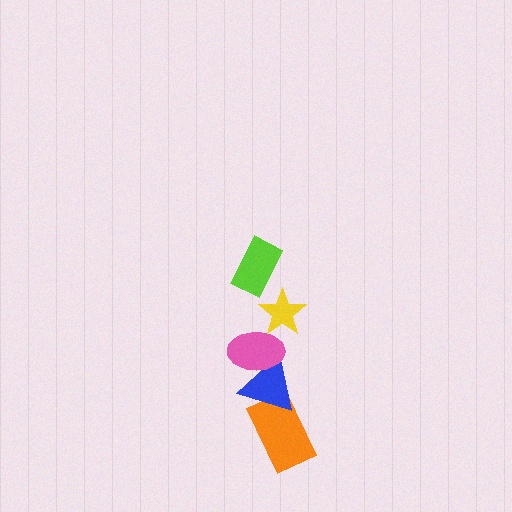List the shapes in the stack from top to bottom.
From top to bottom: the lime rectangle, the yellow star, the pink ellipse, the blue triangle, the orange rectangle.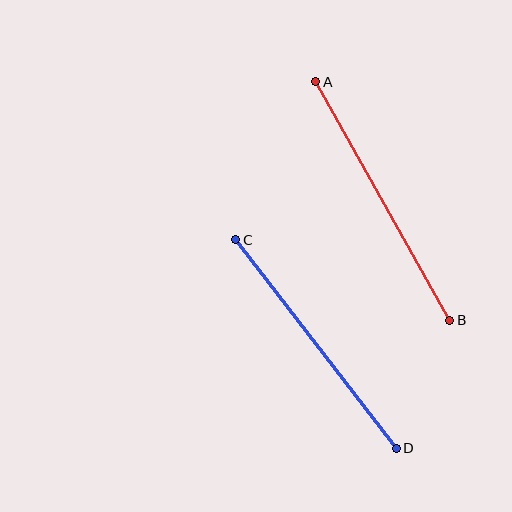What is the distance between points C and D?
The distance is approximately 263 pixels.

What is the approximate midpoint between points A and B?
The midpoint is at approximately (383, 201) pixels.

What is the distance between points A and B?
The distance is approximately 274 pixels.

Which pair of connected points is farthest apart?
Points A and B are farthest apart.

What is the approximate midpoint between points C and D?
The midpoint is at approximately (316, 344) pixels.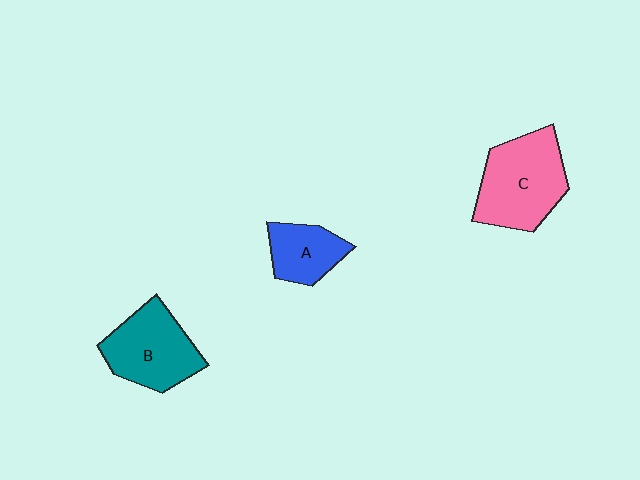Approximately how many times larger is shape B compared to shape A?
Approximately 1.6 times.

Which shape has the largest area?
Shape C (pink).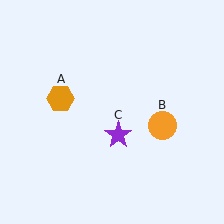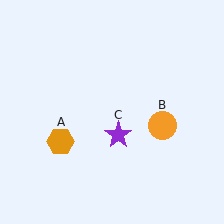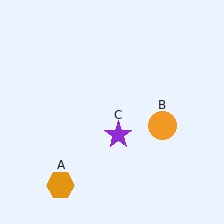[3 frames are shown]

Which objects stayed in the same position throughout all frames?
Orange circle (object B) and purple star (object C) remained stationary.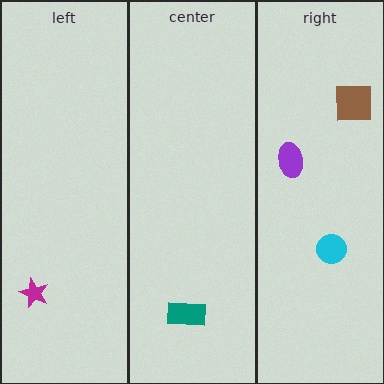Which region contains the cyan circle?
The right region.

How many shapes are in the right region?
3.